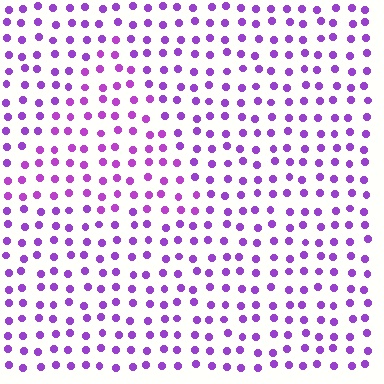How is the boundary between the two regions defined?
The boundary is defined purely by a slight shift in hue (about 15 degrees). Spacing, size, and orientation are identical on both sides.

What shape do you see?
I see a triangle.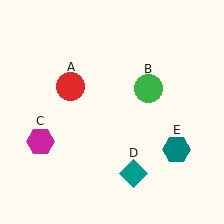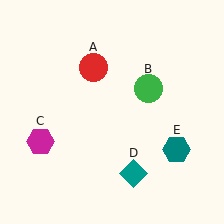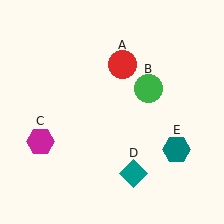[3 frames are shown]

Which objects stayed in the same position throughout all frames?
Green circle (object B) and magenta hexagon (object C) and teal diamond (object D) and teal hexagon (object E) remained stationary.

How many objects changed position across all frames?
1 object changed position: red circle (object A).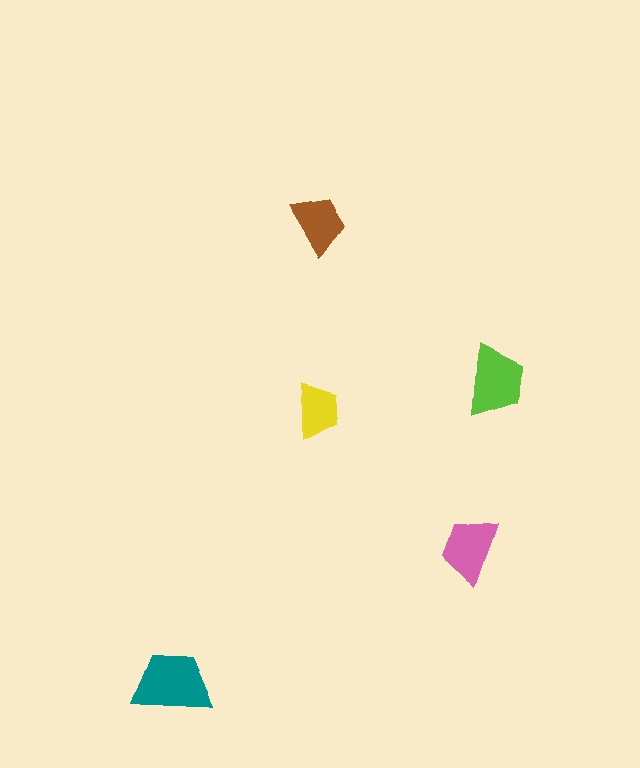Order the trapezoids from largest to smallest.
the teal one, the lime one, the pink one, the brown one, the yellow one.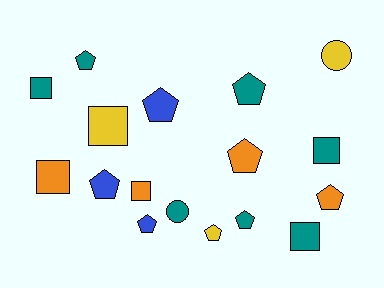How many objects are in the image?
There are 17 objects.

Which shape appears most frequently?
Pentagon, with 9 objects.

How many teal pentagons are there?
There are 3 teal pentagons.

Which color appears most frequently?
Teal, with 7 objects.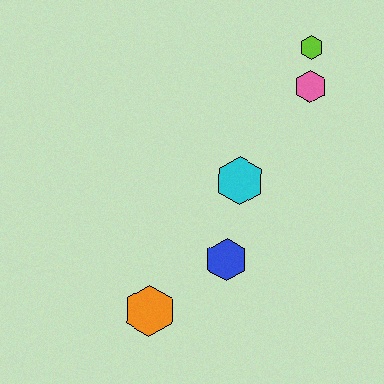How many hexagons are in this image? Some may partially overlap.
There are 5 hexagons.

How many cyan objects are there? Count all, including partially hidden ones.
There is 1 cyan object.